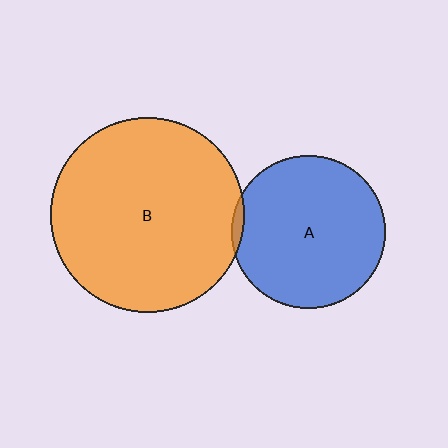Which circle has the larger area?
Circle B (orange).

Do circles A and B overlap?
Yes.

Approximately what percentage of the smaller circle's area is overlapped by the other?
Approximately 5%.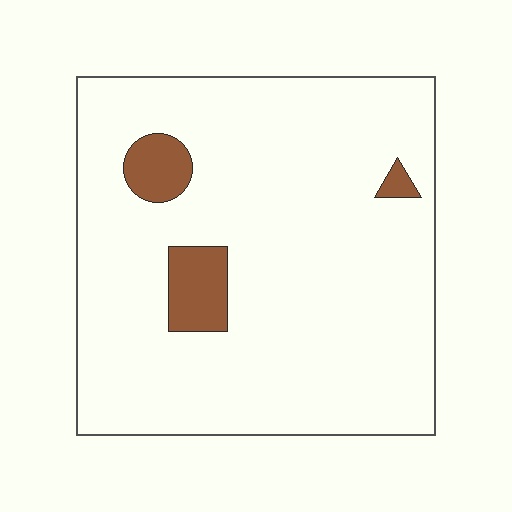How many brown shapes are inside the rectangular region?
3.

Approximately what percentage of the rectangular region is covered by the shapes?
Approximately 10%.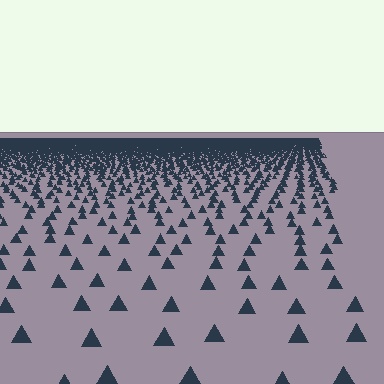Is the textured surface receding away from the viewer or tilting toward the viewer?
The surface is receding away from the viewer. Texture elements get smaller and denser toward the top.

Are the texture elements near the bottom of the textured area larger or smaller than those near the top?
Larger. Near the bottom, elements are closer to the viewer and appear at a bigger on-screen size.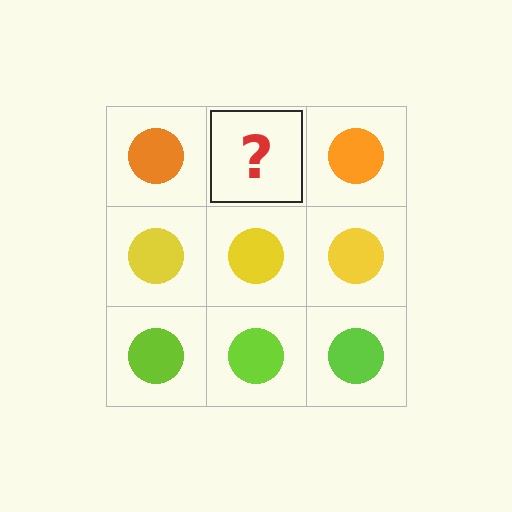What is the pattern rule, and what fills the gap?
The rule is that each row has a consistent color. The gap should be filled with an orange circle.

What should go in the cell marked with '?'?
The missing cell should contain an orange circle.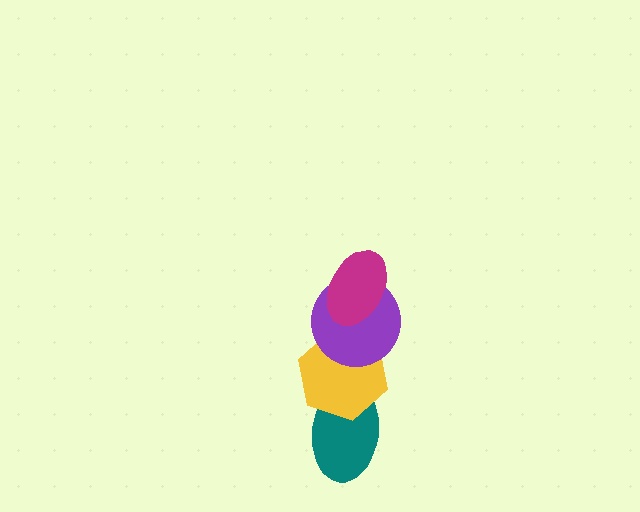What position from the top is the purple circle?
The purple circle is 2nd from the top.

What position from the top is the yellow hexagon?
The yellow hexagon is 3rd from the top.